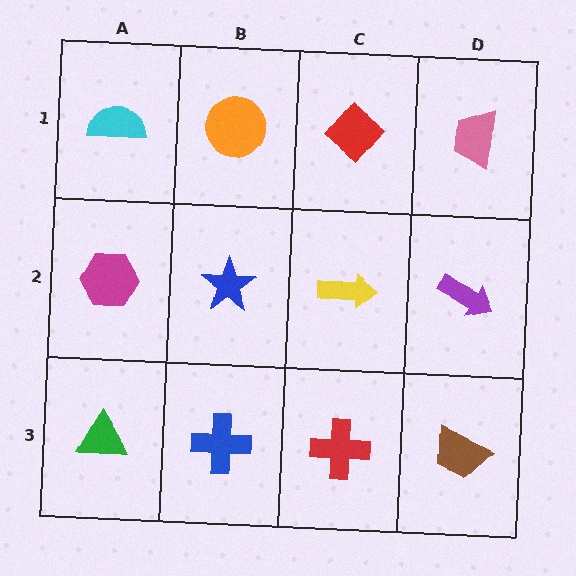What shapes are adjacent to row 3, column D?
A purple arrow (row 2, column D), a red cross (row 3, column C).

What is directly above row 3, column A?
A magenta hexagon.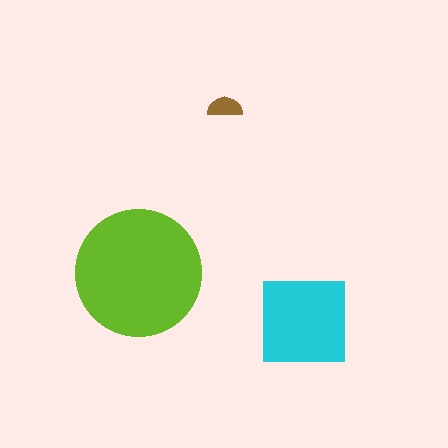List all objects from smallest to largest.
The brown semicircle, the cyan square, the lime circle.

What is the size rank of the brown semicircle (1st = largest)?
3rd.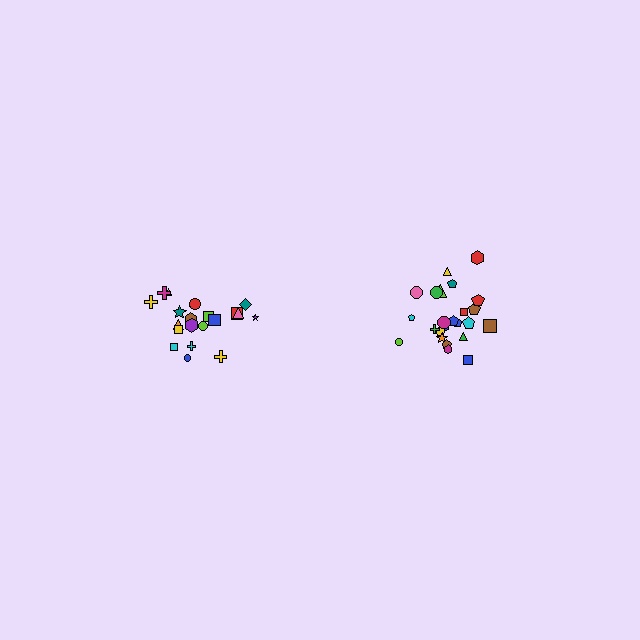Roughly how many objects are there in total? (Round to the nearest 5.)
Roughly 45 objects in total.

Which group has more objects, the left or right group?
The right group.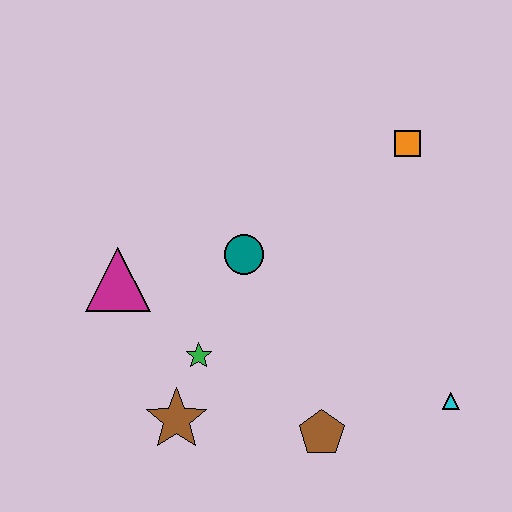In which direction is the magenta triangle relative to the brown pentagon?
The magenta triangle is to the left of the brown pentagon.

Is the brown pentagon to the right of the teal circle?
Yes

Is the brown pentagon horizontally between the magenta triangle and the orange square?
Yes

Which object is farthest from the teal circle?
The cyan triangle is farthest from the teal circle.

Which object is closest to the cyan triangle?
The brown pentagon is closest to the cyan triangle.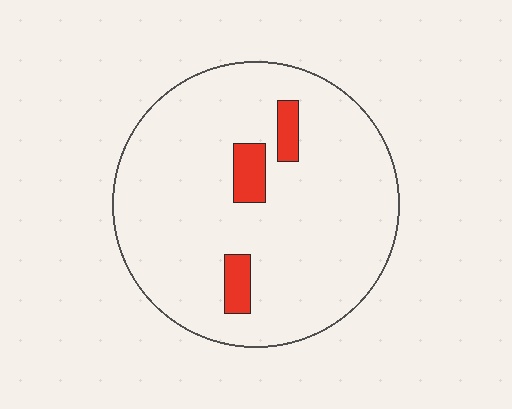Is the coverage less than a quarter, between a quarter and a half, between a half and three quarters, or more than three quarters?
Less than a quarter.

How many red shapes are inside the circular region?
3.